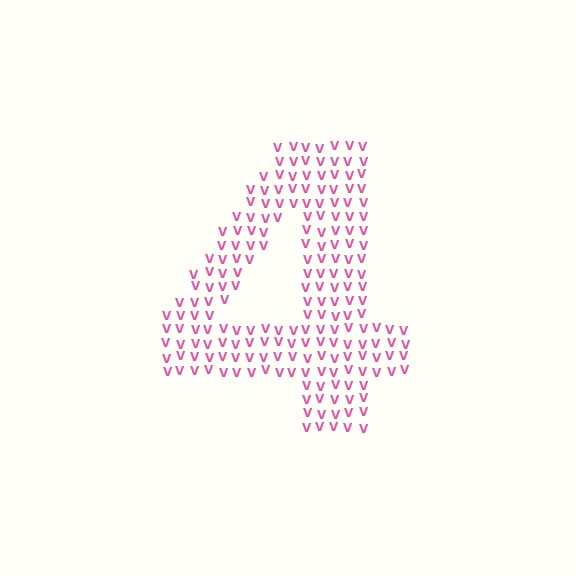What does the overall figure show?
The overall figure shows the digit 4.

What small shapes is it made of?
It is made of small letter V's.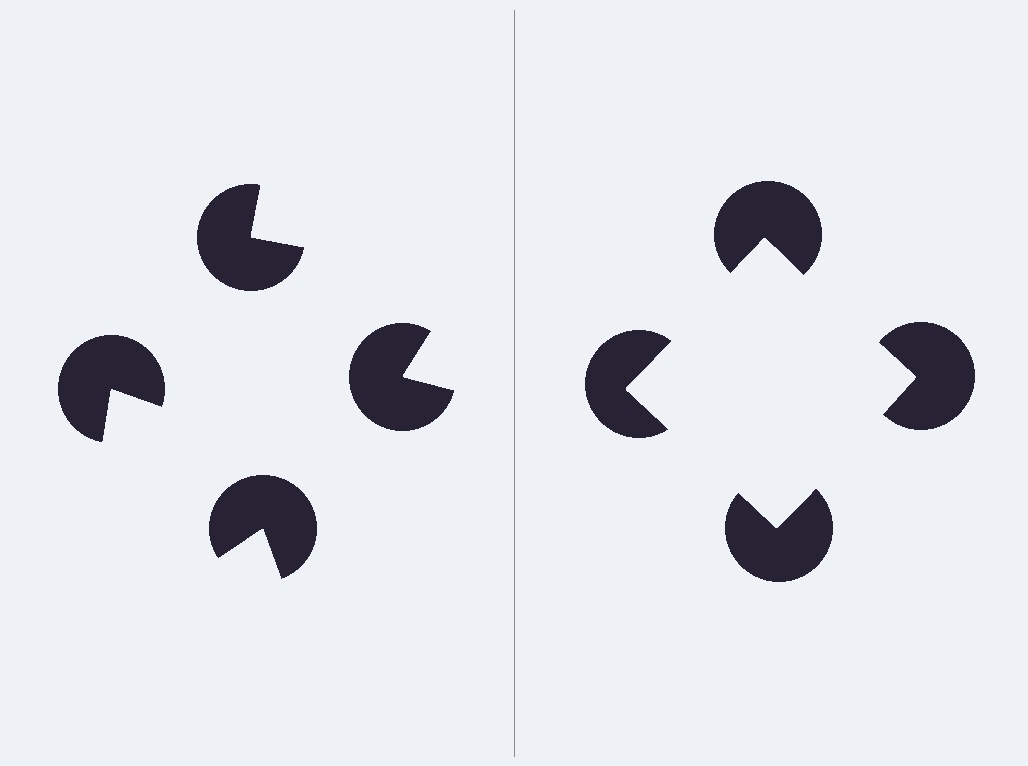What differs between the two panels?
The pac-man discs are positioned identically on both sides; only the wedge orientations differ. On the right they align to a square; on the left they are misaligned.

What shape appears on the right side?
An illusory square.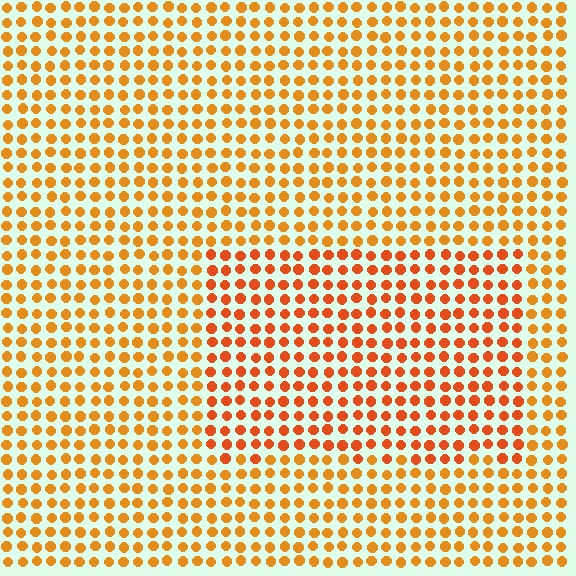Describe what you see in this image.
The image is filled with small orange elements in a uniform arrangement. A rectangle-shaped region is visible where the elements are tinted to a slightly different hue, forming a subtle color boundary.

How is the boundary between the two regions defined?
The boundary is defined purely by a slight shift in hue (about 19 degrees). Spacing, size, and orientation are identical on both sides.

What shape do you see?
I see a rectangle.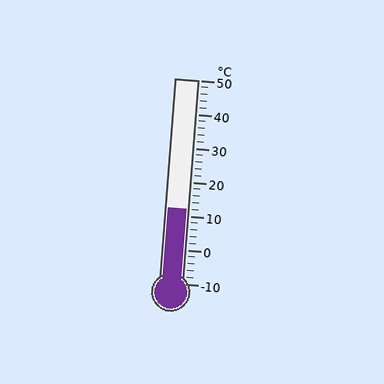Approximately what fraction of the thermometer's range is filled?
The thermometer is filled to approximately 35% of its range.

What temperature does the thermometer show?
The thermometer shows approximately 12°C.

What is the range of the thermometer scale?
The thermometer scale ranges from -10°C to 50°C.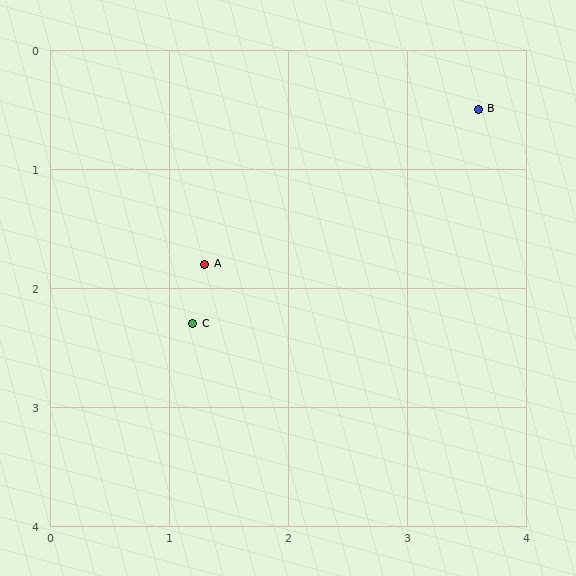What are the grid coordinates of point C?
Point C is at approximately (1.2, 2.3).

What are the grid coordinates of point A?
Point A is at approximately (1.3, 1.8).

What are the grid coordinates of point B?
Point B is at approximately (3.6, 0.5).